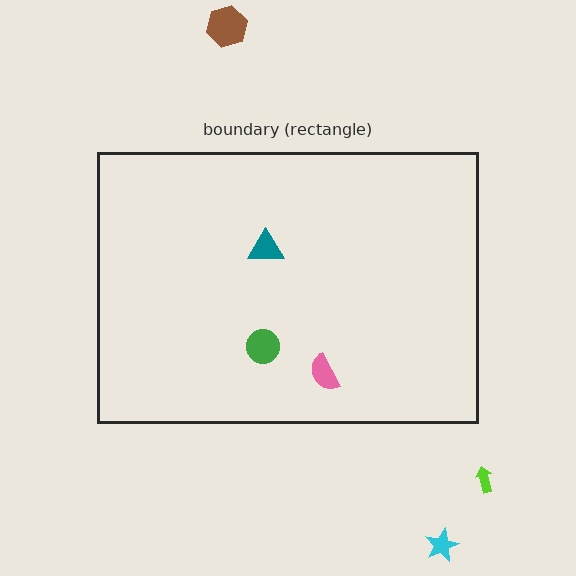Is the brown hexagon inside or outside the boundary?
Outside.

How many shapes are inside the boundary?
3 inside, 3 outside.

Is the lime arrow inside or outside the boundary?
Outside.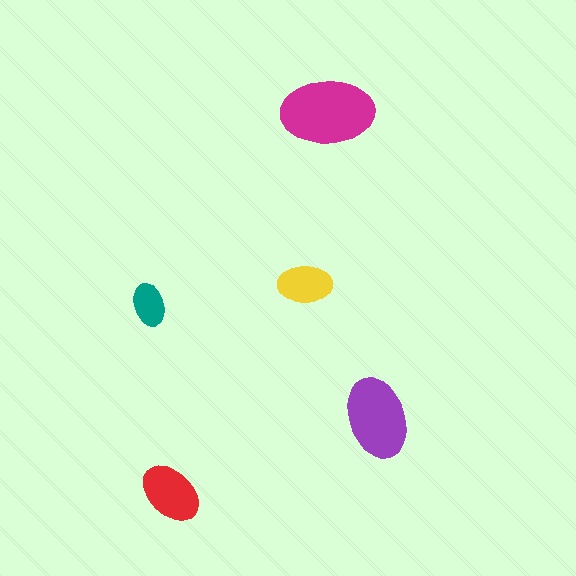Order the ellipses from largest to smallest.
the magenta one, the purple one, the red one, the yellow one, the teal one.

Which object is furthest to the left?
The teal ellipse is leftmost.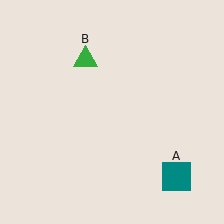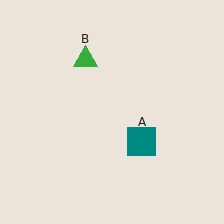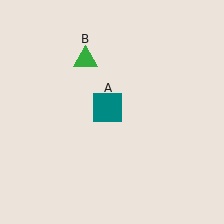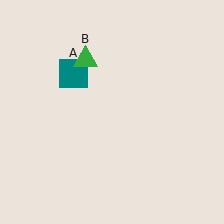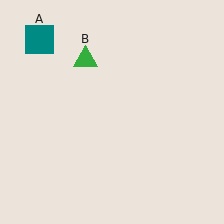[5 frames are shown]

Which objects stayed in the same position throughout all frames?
Green triangle (object B) remained stationary.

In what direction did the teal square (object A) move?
The teal square (object A) moved up and to the left.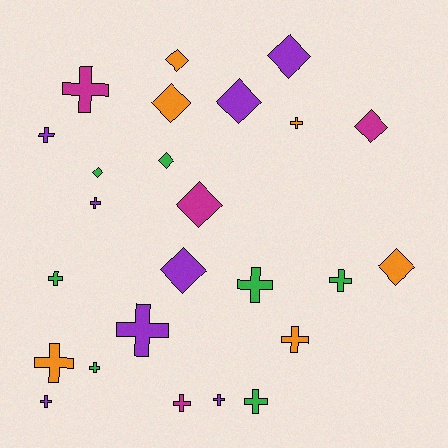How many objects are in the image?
There are 25 objects.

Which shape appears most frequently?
Cross, with 15 objects.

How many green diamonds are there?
There are 2 green diamonds.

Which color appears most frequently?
Purple, with 8 objects.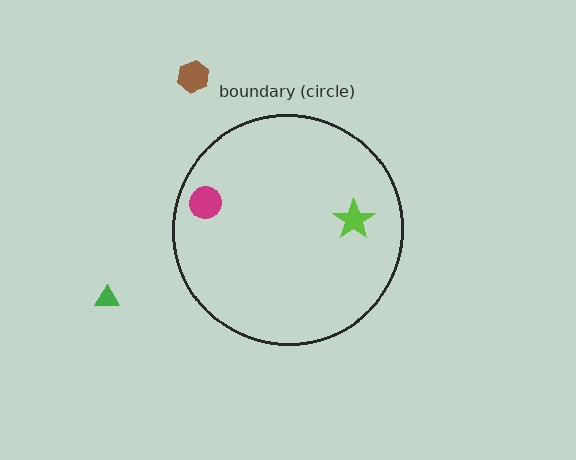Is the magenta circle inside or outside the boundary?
Inside.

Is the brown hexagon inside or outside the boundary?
Outside.